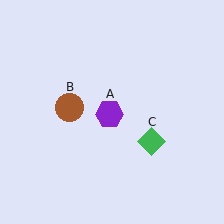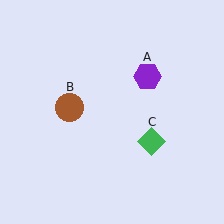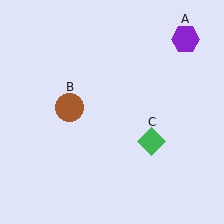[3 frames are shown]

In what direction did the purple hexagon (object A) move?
The purple hexagon (object A) moved up and to the right.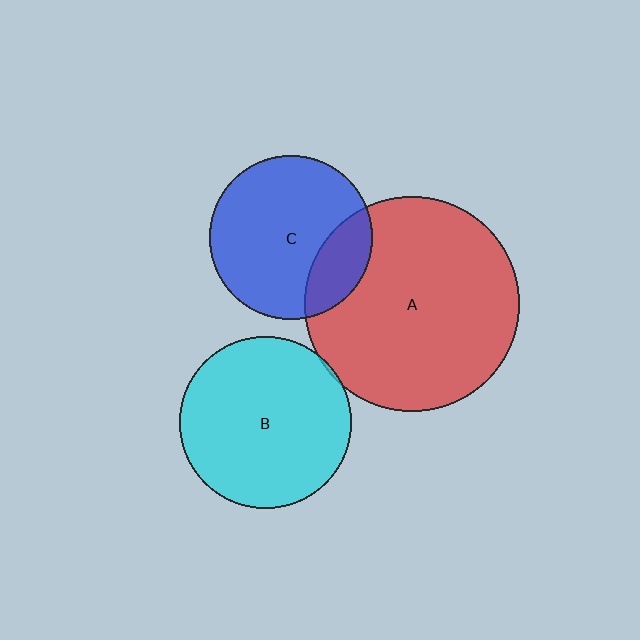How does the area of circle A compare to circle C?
Approximately 1.7 times.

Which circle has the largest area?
Circle A (red).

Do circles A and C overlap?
Yes.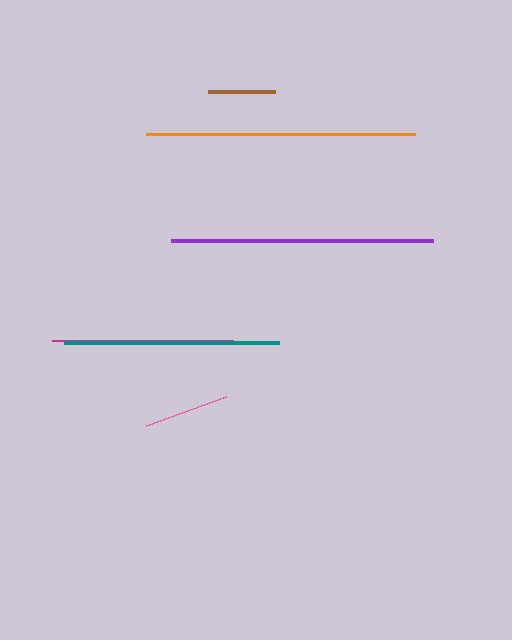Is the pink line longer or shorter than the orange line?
The orange line is longer than the pink line.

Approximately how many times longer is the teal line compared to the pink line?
The teal line is approximately 2.5 times the length of the pink line.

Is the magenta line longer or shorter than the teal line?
The teal line is longer than the magenta line.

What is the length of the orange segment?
The orange segment is approximately 269 pixels long.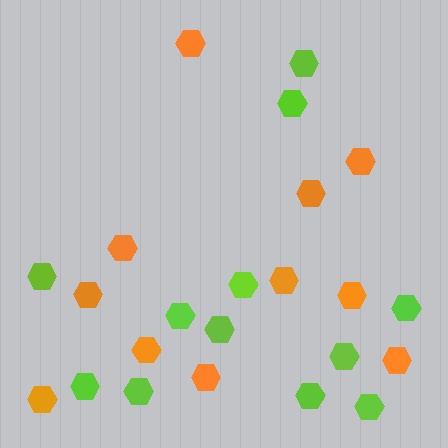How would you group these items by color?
There are 2 groups: one group of orange hexagons (11) and one group of lime hexagons (12).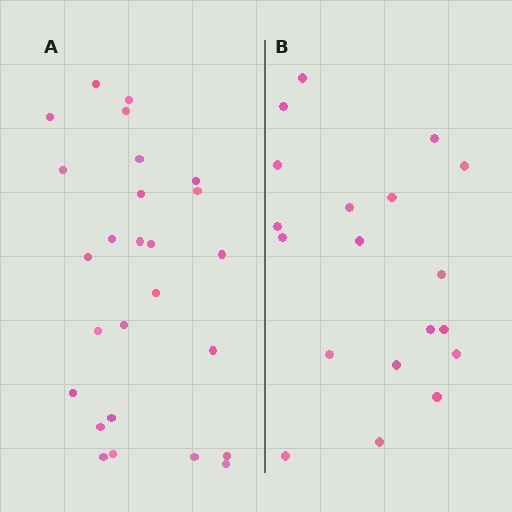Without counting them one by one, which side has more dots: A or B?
Region A (the left region) has more dots.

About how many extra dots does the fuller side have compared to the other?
Region A has roughly 8 or so more dots than region B.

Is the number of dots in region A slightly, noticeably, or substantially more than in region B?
Region A has noticeably more, but not dramatically so. The ratio is roughly 1.4 to 1.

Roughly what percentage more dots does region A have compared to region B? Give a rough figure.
About 35% more.